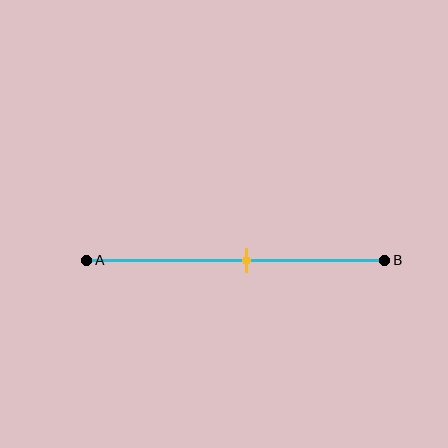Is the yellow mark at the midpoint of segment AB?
No, the mark is at about 55% from A, not at the 50% midpoint.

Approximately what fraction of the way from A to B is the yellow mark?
The yellow mark is approximately 55% of the way from A to B.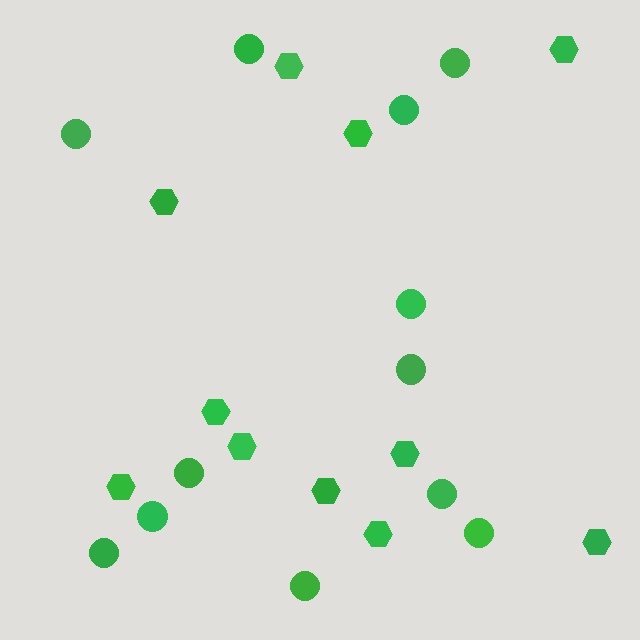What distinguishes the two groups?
There are 2 groups: one group of hexagons (11) and one group of circles (12).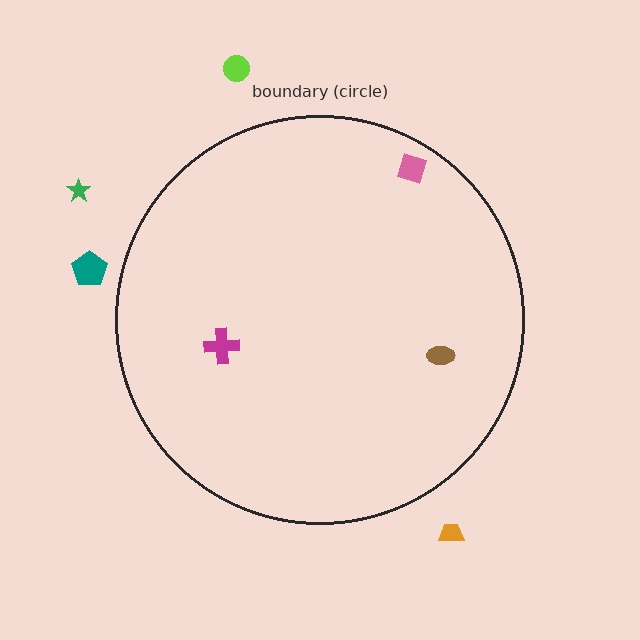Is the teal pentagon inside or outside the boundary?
Outside.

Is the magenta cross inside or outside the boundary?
Inside.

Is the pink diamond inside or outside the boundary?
Inside.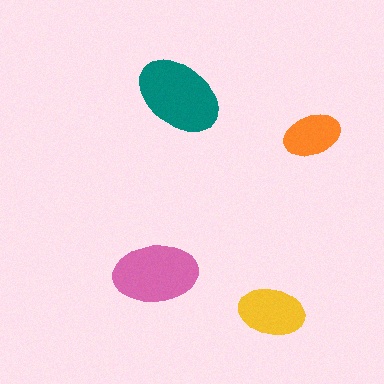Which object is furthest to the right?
The orange ellipse is rightmost.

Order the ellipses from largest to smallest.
the teal one, the pink one, the yellow one, the orange one.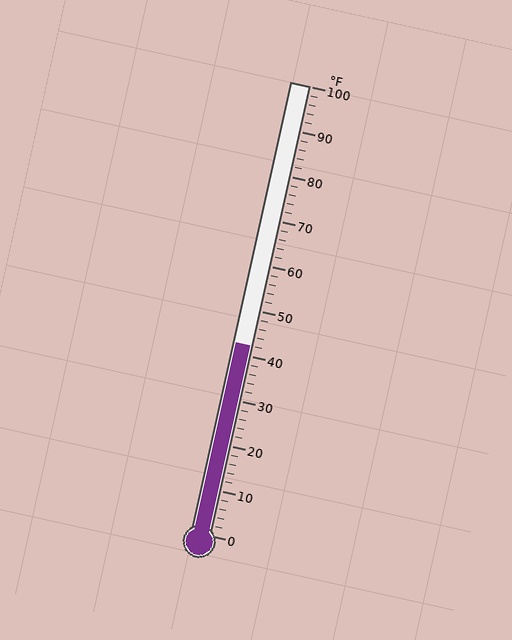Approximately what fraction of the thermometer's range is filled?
The thermometer is filled to approximately 40% of its range.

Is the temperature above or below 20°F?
The temperature is above 20°F.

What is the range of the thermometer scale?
The thermometer scale ranges from 0°F to 100°F.